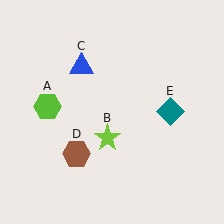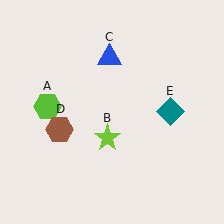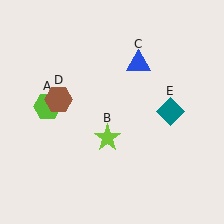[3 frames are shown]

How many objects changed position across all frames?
2 objects changed position: blue triangle (object C), brown hexagon (object D).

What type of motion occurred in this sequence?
The blue triangle (object C), brown hexagon (object D) rotated clockwise around the center of the scene.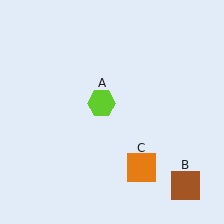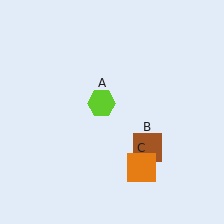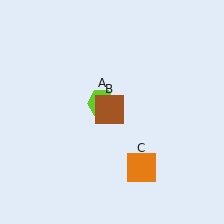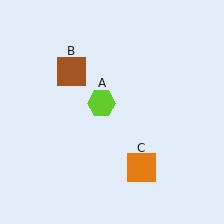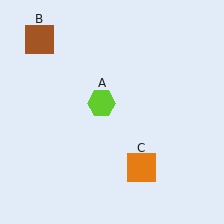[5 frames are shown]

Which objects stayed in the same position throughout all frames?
Lime hexagon (object A) and orange square (object C) remained stationary.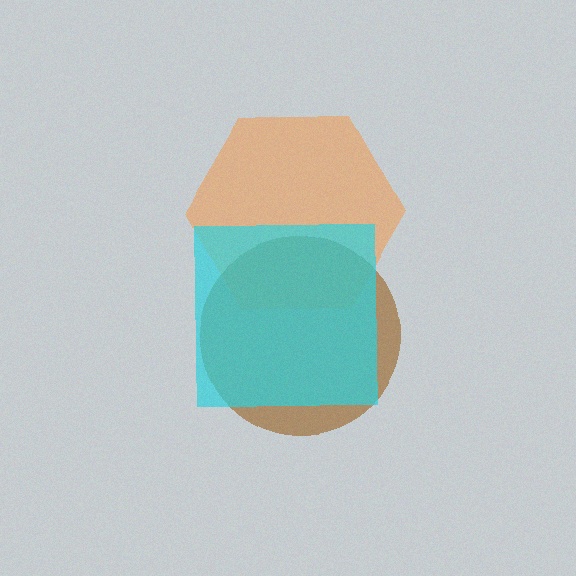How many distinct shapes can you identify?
There are 3 distinct shapes: an orange hexagon, a brown circle, a cyan square.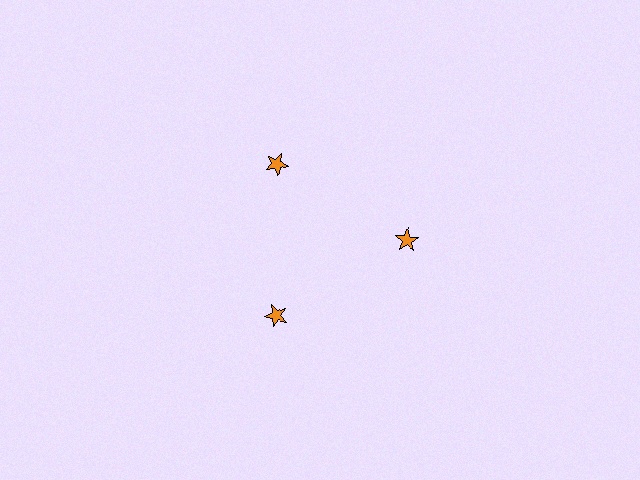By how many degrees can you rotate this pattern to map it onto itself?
The pattern maps onto itself every 120 degrees of rotation.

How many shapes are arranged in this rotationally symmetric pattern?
There are 3 shapes, arranged in 3 groups of 1.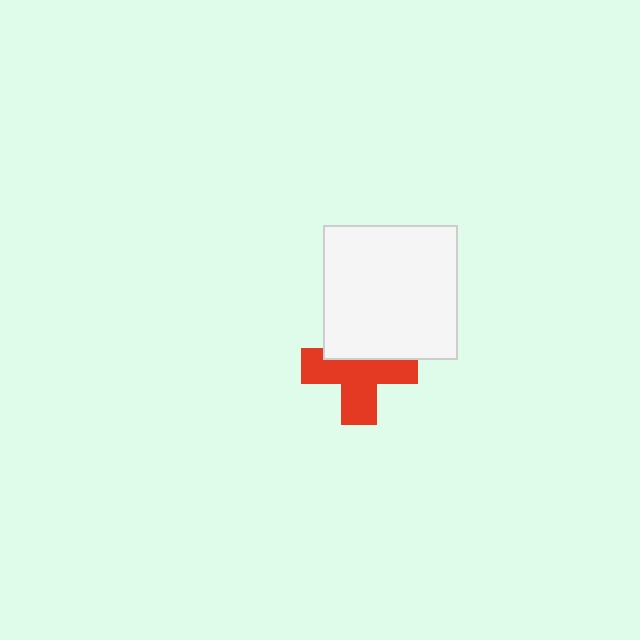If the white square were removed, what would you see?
You would see the complete red cross.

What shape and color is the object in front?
The object in front is a white square.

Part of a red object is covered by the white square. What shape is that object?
It is a cross.